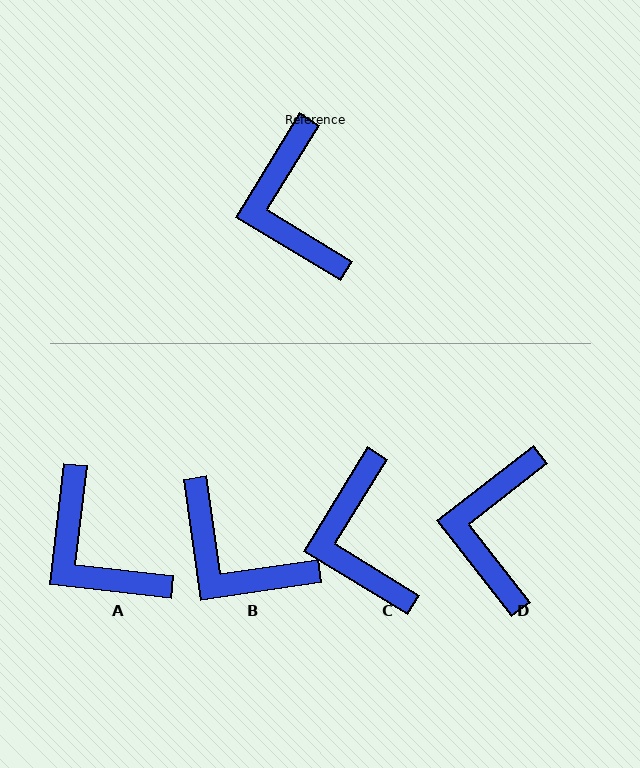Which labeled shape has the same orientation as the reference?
C.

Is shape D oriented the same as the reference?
No, it is off by about 21 degrees.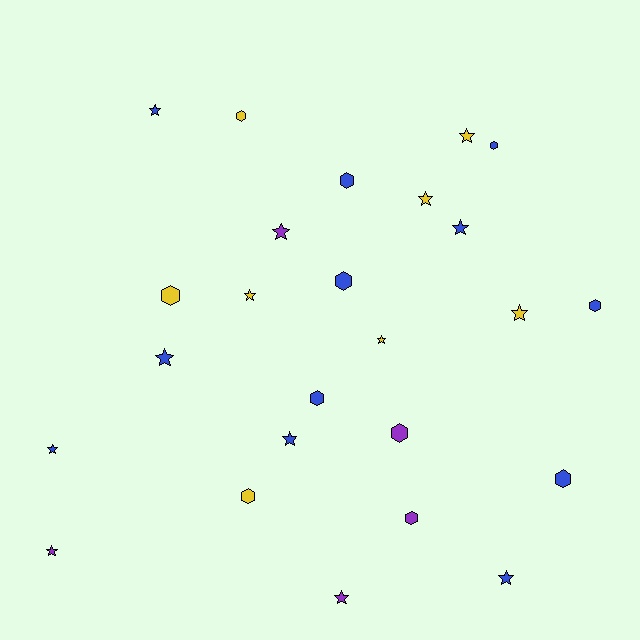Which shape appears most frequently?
Star, with 14 objects.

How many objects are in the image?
There are 25 objects.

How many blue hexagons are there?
There are 6 blue hexagons.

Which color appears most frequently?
Blue, with 12 objects.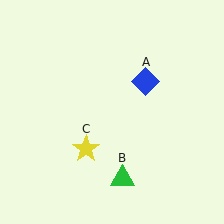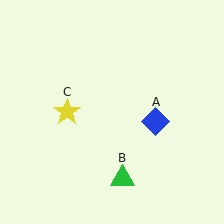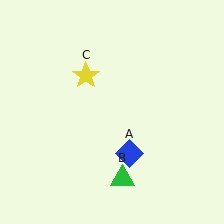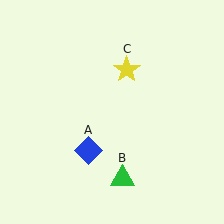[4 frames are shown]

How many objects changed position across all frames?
2 objects changed position: blue diamond (object A), yellow star (object C).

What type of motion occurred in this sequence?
The blue diamond (object A), yellow star (object C) rotated clockwise around the center of the scene.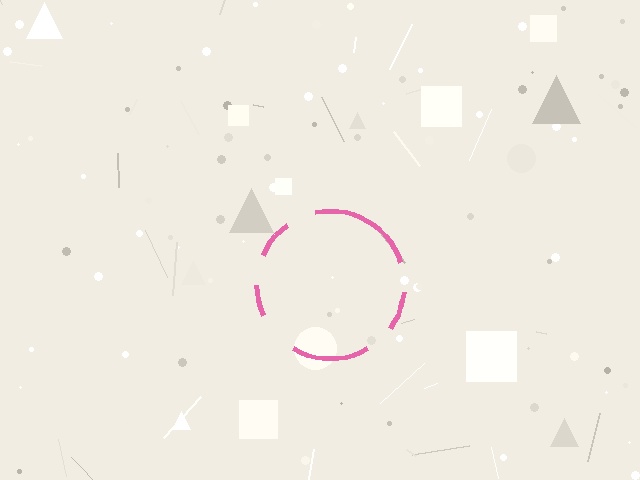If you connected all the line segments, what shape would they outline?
They would outline a circle.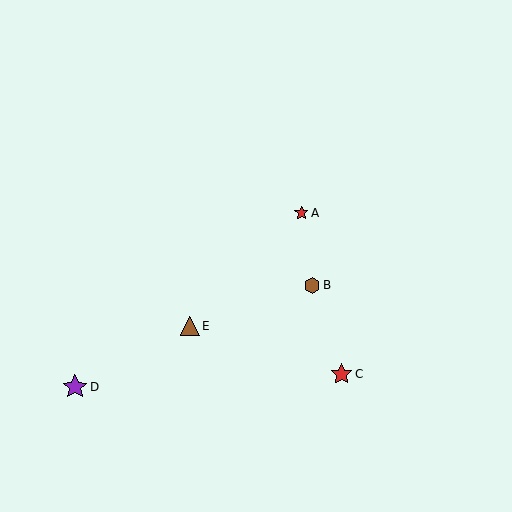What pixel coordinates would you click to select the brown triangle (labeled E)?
Click at (190, 326) to select the brown triangle E.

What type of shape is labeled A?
Shape A is a red star.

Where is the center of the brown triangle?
The center of the brown triangle is at (190, 326).